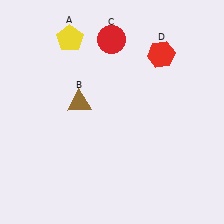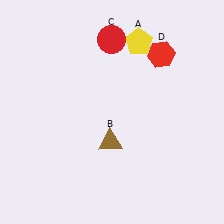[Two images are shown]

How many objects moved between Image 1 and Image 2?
2 objects moved between the two images.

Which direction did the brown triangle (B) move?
The brown triangle (B) moved down.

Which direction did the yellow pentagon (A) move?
The yellow pentagon (A) moved right.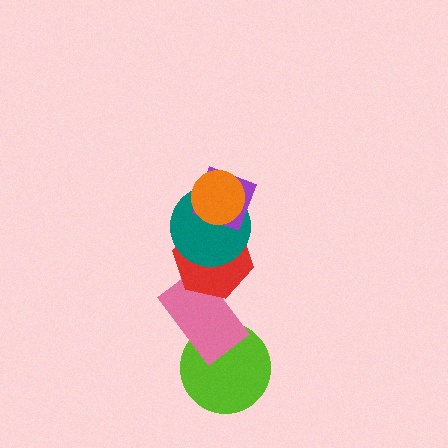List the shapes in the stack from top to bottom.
From top to bottom: the orange circle, the purple diamond, the teal circle, the red hexagon, the pink rectangle, the lime circle.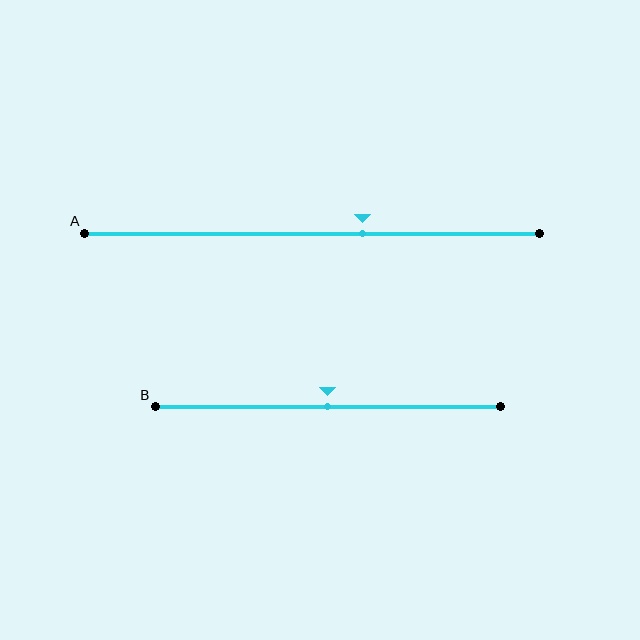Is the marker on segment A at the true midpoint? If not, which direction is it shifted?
No, the marker on segment A is shifted to the right by about 11% of the segment length.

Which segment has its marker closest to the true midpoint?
Segment B has its marker closest to the true midpoint.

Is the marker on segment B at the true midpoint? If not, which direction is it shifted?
Yes, the marker on segment B is at the true midpoint.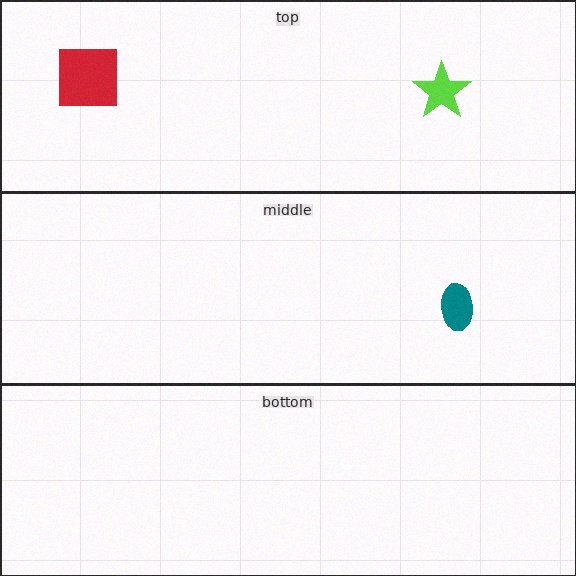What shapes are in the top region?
The lime star, the red square.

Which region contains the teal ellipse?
The middle region.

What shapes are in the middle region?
The teal ellipse.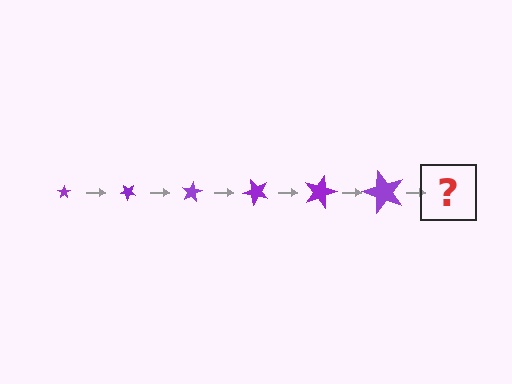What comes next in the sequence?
The next element should be a star, larger than the previous one and rotated 240 degrees from the start.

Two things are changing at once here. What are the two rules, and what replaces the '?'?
The two rules are that the star grows larger each step and it rotates 40 degrees each step. The '?' should be a star, larger than the previous one and rotated 240 degrees from the start.